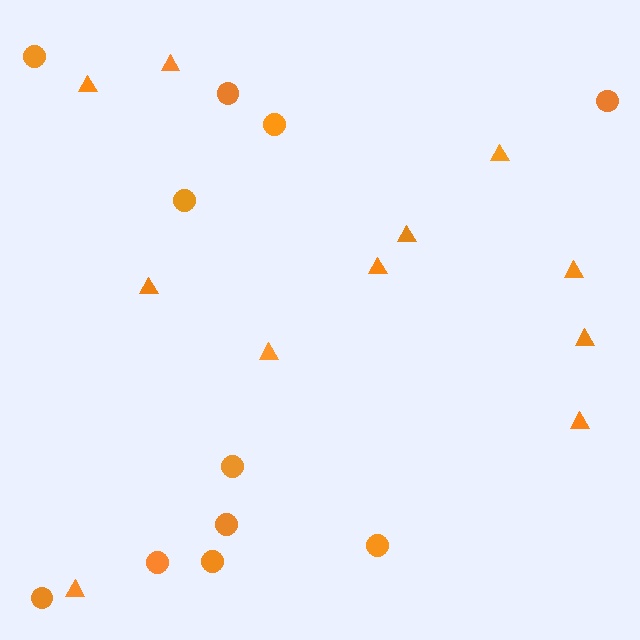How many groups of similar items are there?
There are 2 groups: one group of triangles (11) and one group of circles (11).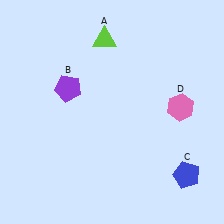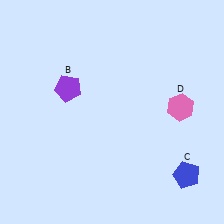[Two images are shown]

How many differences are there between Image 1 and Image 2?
There is 1 difference between the two images.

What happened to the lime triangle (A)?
The lime triangle (A) was removed in Image 2. It was in the top-left area of Image 1.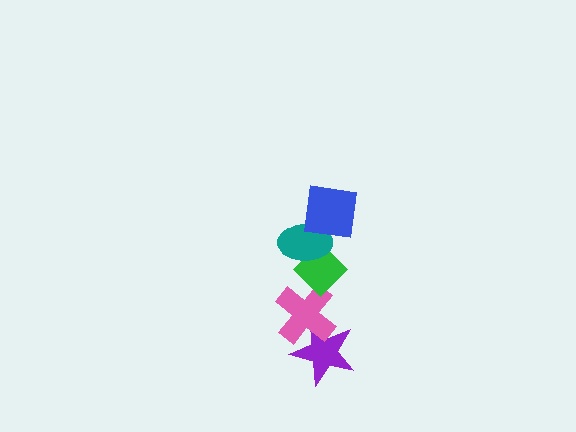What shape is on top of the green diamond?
The teal ellipse is on top of the green diamond.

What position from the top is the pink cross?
The pink cross is 4th from the top.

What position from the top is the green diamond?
The green diamond is 3rd from the top.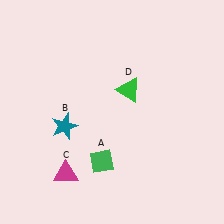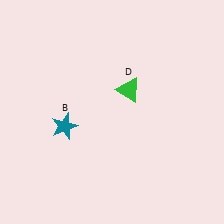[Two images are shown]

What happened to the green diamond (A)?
The green diamond (A) was removed in Image 2. It was in the bottom-left area of Image 1.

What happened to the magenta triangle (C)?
The magenta triangle (C) was removed in Image 2. It was in the bottom-left area of Image 1.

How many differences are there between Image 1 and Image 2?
There are 2 differences between the two images.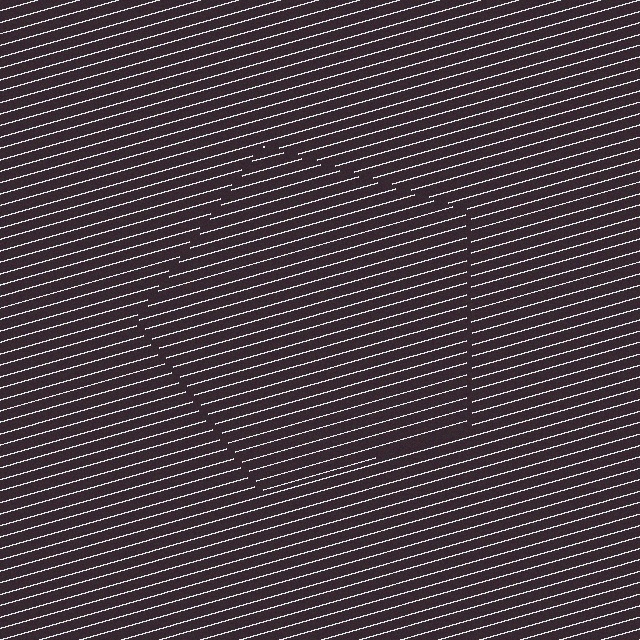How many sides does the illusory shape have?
5 sides — the line-ends trace a pentagon.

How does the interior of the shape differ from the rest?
The interior of the shape contains the same grating, shifted by half a period — the contour is defined by the phase discontinuity where line-ends from the inner and outer gratings abut.